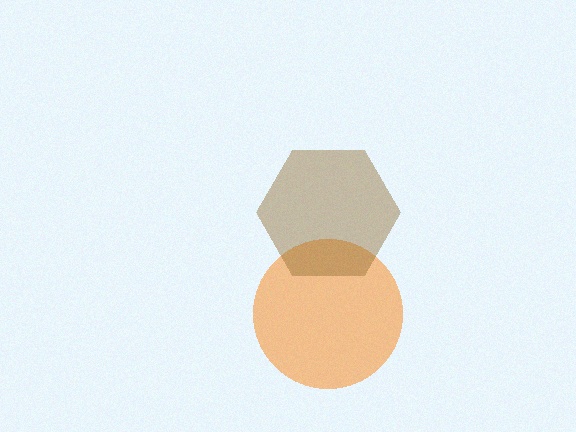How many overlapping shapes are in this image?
There are 2 overlapping shapes in the image.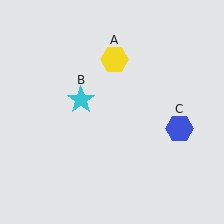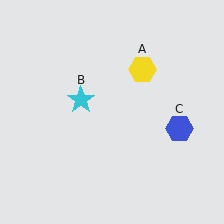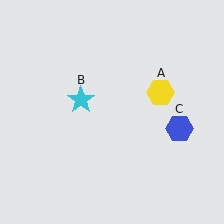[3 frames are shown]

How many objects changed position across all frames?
1 object changed position: yellow hexagon (object A).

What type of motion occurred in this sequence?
The yellow hexagon (object A) rotated clockwise around the center of the scene.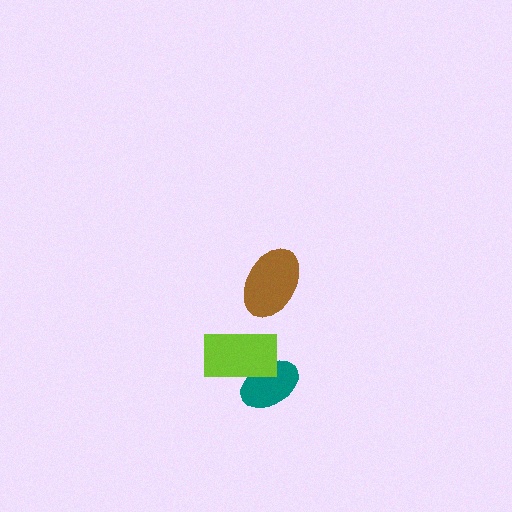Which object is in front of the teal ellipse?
The lime rectangle is in front of the teal ellipse.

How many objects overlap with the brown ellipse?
0 objects overlap with the brown ellipse.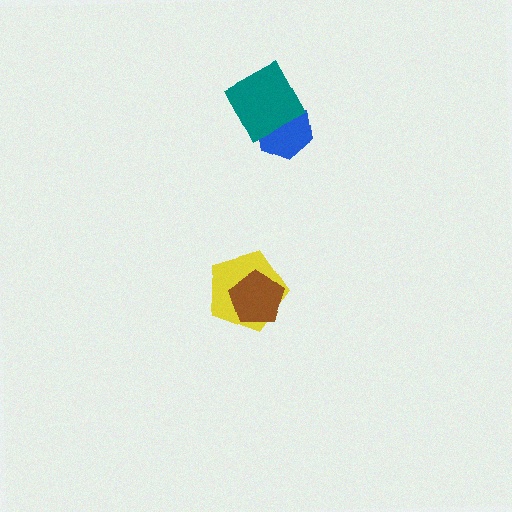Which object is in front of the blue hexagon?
The teal square is in front of the blue hexagon.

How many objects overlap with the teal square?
1 object overlaps with the teal square.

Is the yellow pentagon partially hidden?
Yes, it is partially covered by another shape.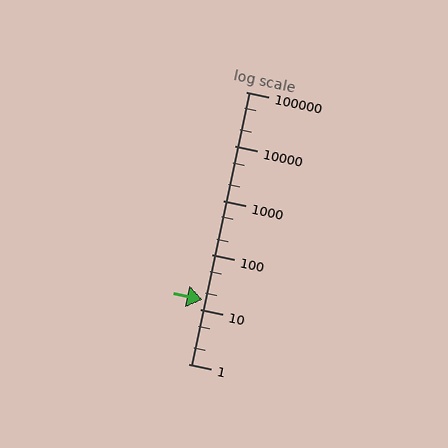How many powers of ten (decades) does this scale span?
The scale spans 5 decades, from 1 to 100000.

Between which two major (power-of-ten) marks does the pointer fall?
The pointer is between 10 and 100.